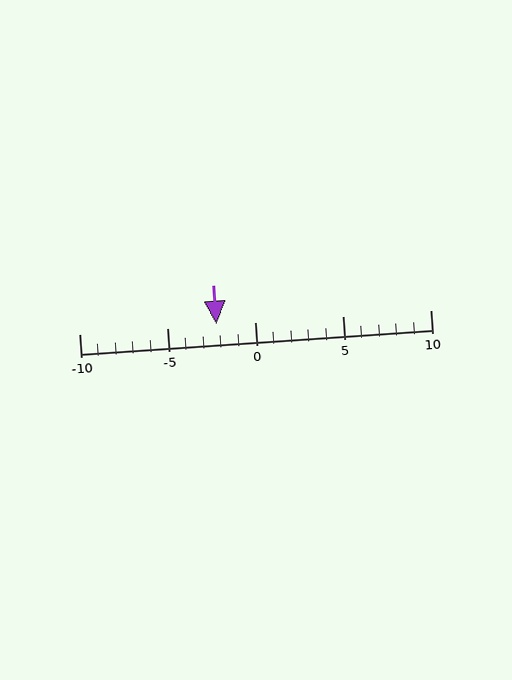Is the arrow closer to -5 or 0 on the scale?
The arrow is closer to 0.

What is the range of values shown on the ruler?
The ruler shows values from -10 to 10.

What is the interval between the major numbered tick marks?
The major tick marks are spaced 5 units apart.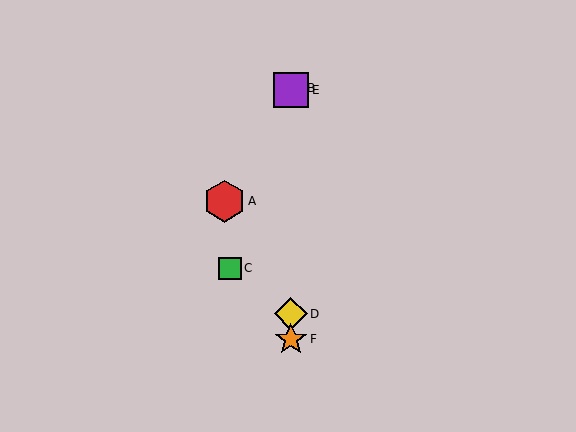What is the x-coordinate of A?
Object A is at x≈225.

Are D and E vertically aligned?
Yes, both are at x≈291.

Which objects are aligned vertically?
Objects B, D, E, F are aligned vertically.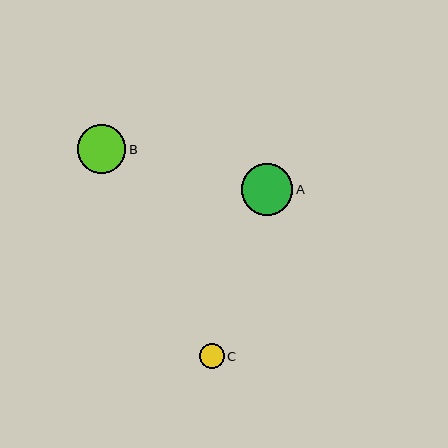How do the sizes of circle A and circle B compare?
Circle A and circle B are approximately the same size.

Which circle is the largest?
Circle A is the largest with a size of approximately 51 pixels.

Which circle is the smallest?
Circle C is the smallest with a size of approximately 25 pixels.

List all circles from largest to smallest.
From largest to smallest: A, B, C.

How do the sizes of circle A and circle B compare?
Circle A and circle B are approximately the same size.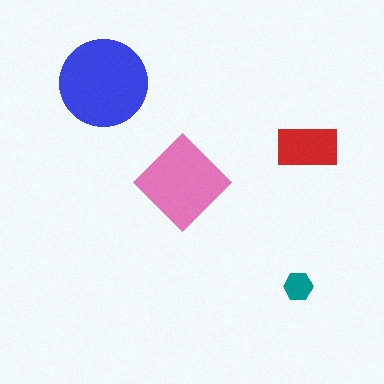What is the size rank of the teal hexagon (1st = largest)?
4th.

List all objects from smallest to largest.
The teal hexagon, the red rectangle, the pink diamond, the blue circle.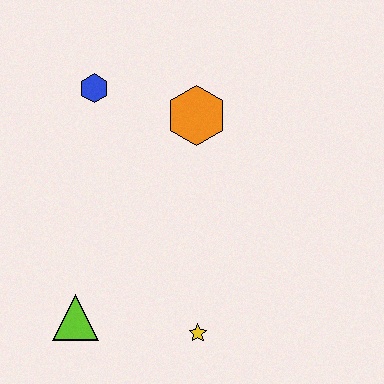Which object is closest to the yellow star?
The lime triangle is closest to the yellow star.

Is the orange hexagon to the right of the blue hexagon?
Yes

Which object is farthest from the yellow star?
The blue hexagon is farthest from the yellow star.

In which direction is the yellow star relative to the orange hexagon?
The yellow star is below the orange hexagon.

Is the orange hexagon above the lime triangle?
Yes